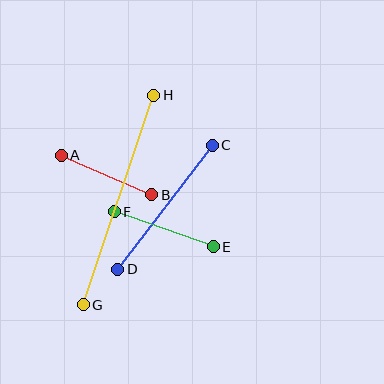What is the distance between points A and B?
The distance is approximately 99 pixels.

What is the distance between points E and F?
The distance is approximately 105 pixels.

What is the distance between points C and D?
The distance is approximately 156 pixels.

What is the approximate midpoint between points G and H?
The midpoint is at approximately (118, 200) pixels.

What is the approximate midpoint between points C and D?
The midpoint is at approximately (165, 207) pixels.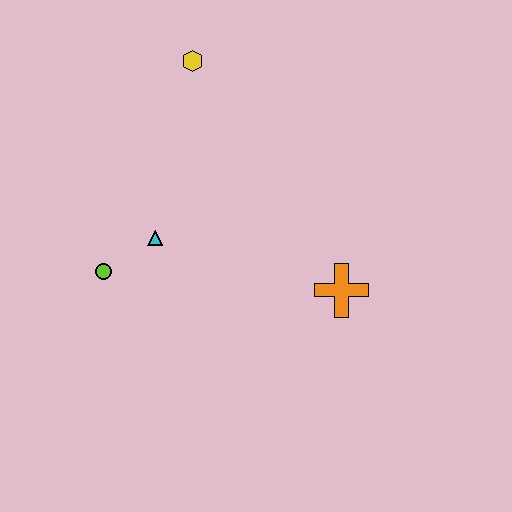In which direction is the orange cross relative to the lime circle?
The orange cross is to the right of the lime circle.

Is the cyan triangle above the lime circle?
Yes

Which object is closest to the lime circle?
The cyan triangle is closest to the lime circle.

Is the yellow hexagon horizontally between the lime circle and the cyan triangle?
No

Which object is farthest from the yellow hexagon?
The orange cross is farthest from the yellow hexagon.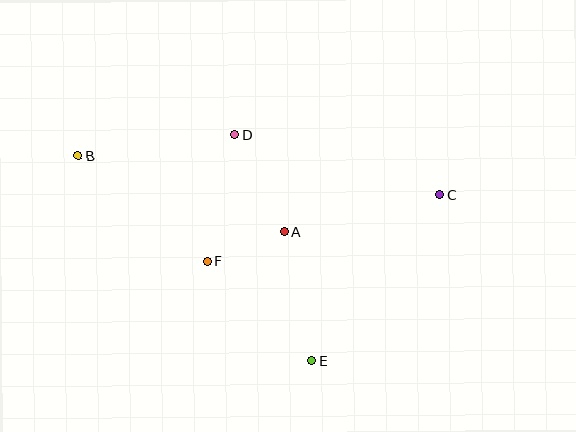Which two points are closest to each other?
Points A and F are closest to each other.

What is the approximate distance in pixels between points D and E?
The distance between D and E is approximately 238 pixels.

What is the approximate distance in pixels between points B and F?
The distance between B and F is approximately 167 pixels.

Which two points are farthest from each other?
Points B and C are farthest from each other.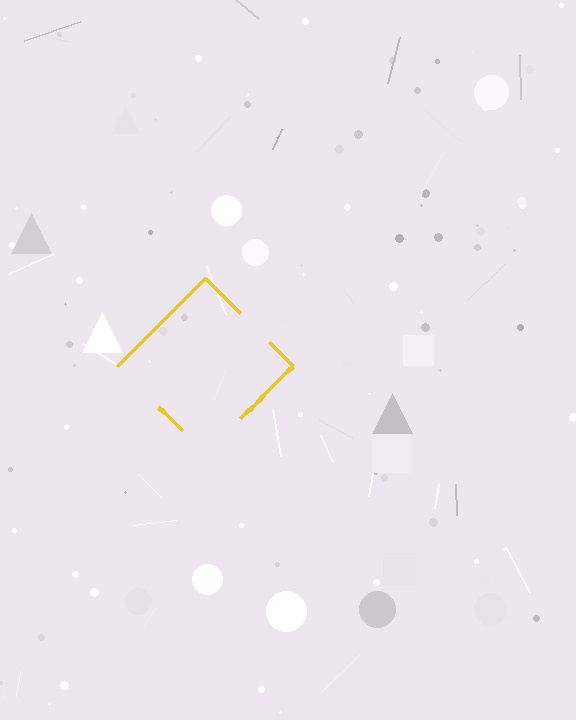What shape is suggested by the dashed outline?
The dashed outline suggests a diamond.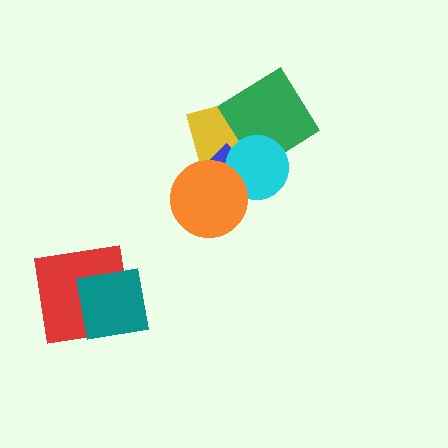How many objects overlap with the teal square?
1 object overlaps with the teal square.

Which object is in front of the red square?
The teal square is in front of the red square.